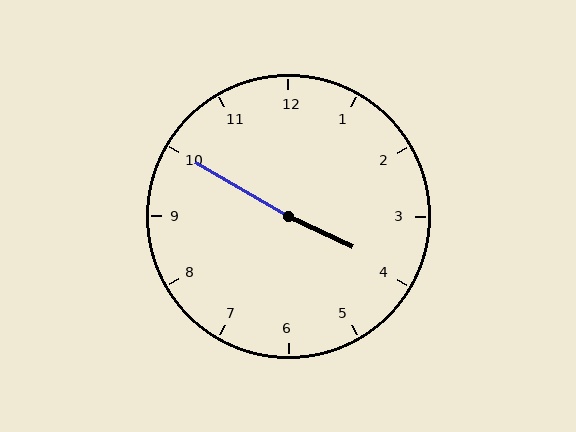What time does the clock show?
3:50.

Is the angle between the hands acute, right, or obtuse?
It is obtuse.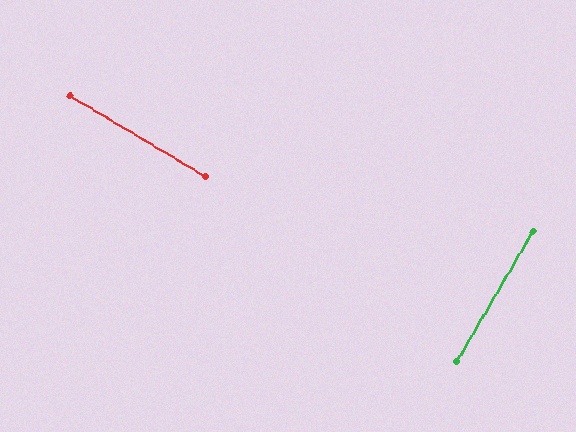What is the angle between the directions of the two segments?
Approximately 90 degrees.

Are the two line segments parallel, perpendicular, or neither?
Perpendicular — they meet at approximately 90°.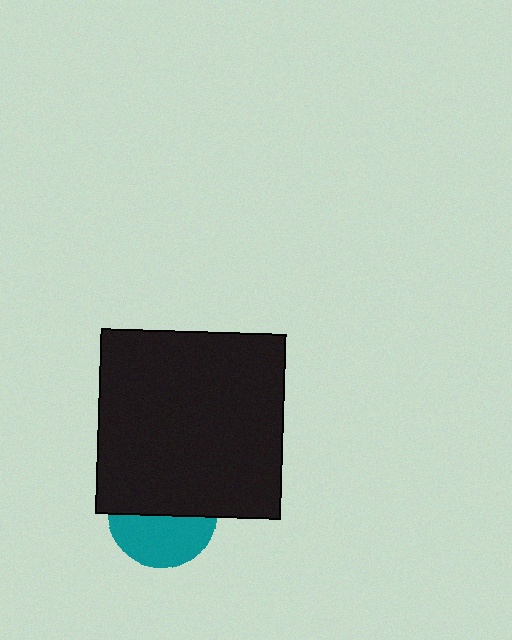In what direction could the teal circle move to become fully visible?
The teal circle could move down. That would shift it out from behind the black square entirely.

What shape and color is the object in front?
The object in front is a black square.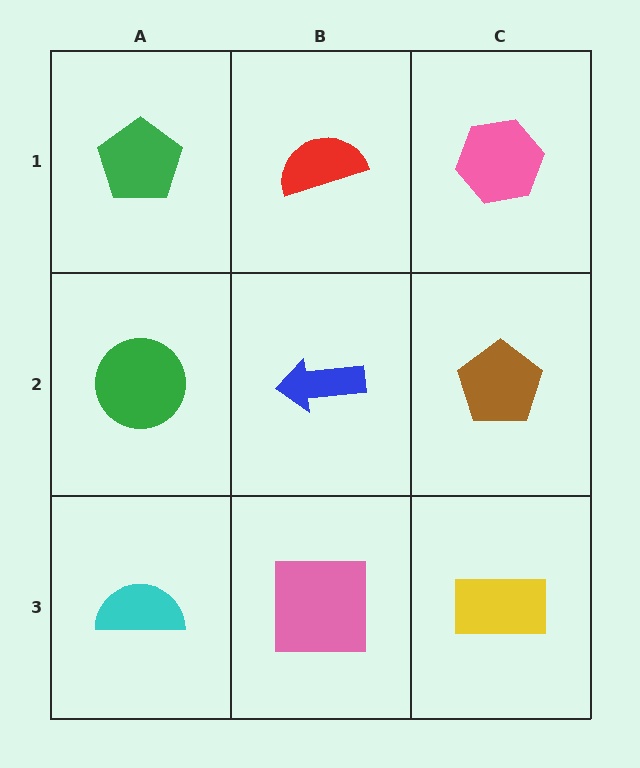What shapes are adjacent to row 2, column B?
A red semicircle (row 1, column B), a pink square (row 3, column B), a green circle (row 2, column A), a brown pentagon (row 2, column C).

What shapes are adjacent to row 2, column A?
A green pentagon (row 1, column A), a cyan semicircle (row 3, column A), a blue arrow (row 2, column B).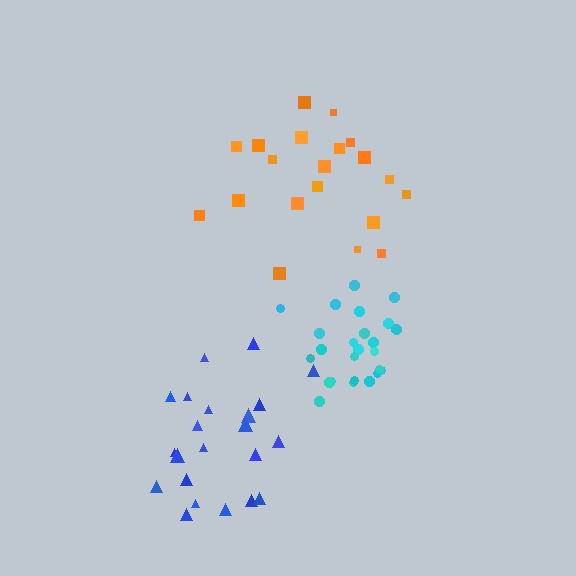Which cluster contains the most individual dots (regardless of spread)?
Cyan (25).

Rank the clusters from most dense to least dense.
cyan, blue, orange.